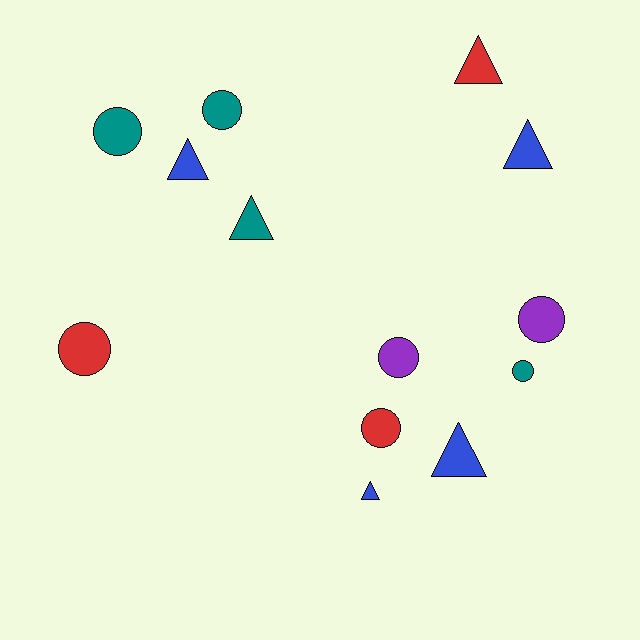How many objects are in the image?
There are 13 objects.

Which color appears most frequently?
Teal, with 4 objects.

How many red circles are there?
There are 2 red circles.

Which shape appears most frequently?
Circle, with 7 objects.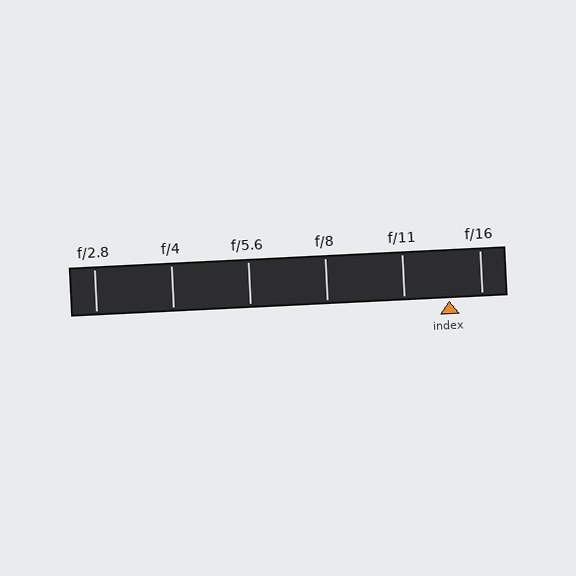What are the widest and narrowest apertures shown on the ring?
The widest aperture shown is f/2.8 and the narrowest is f/16.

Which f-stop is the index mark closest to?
The index mark is closest to f/16.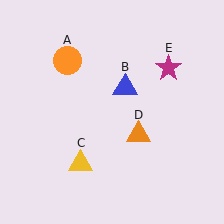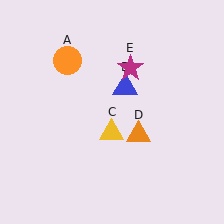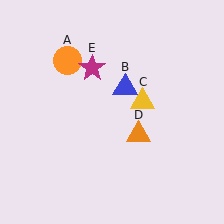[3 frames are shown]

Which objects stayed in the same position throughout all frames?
Orange circle (object A) and blue triangle (object B) and orange triangle (object D) remained stationary.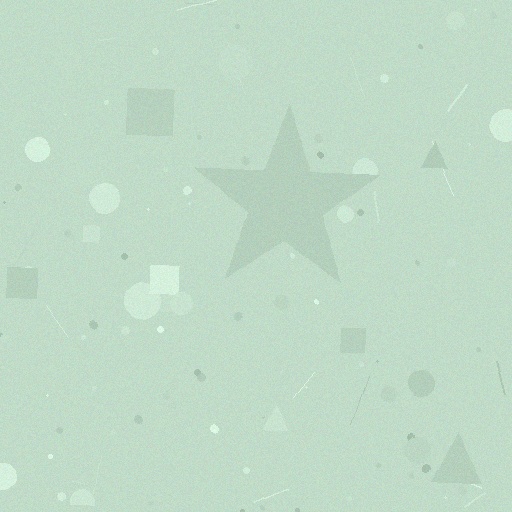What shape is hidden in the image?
A star is hidden in the image.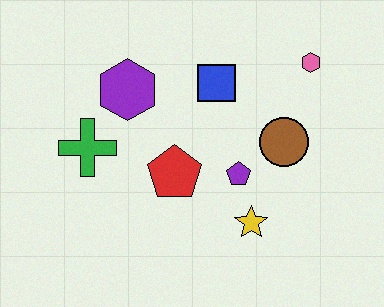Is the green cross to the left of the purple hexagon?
Yes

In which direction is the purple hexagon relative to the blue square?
The purple hexagon is to the left of the blue square.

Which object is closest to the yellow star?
The purple pentagon is closest to the yellow star.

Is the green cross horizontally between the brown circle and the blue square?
No